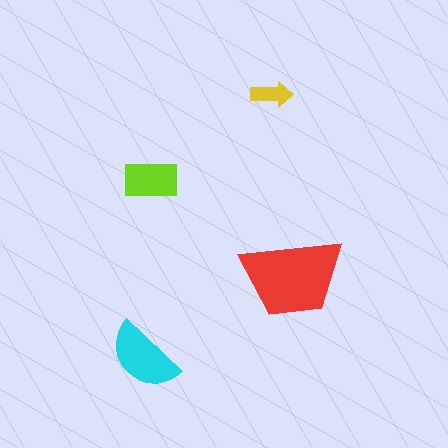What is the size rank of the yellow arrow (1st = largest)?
4th.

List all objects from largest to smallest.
The red trapezoid, the cyan semicircle, the lime rectangle, the yellow arrow.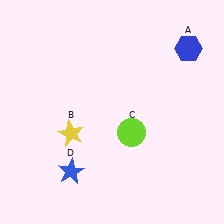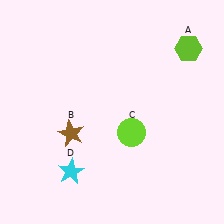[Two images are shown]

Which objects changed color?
A changed from blue to lime. B changed from yellow to brown. D changed from blue to cyan.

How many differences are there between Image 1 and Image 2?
There are 3 differences between the two images.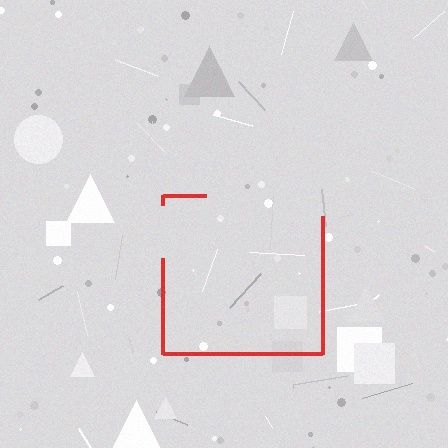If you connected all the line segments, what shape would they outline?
They would outline a square.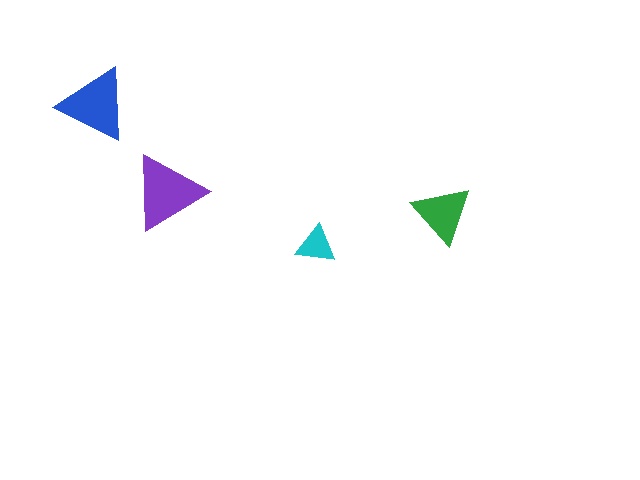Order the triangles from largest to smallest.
the purple one, the blue one, the green one, the cyan one.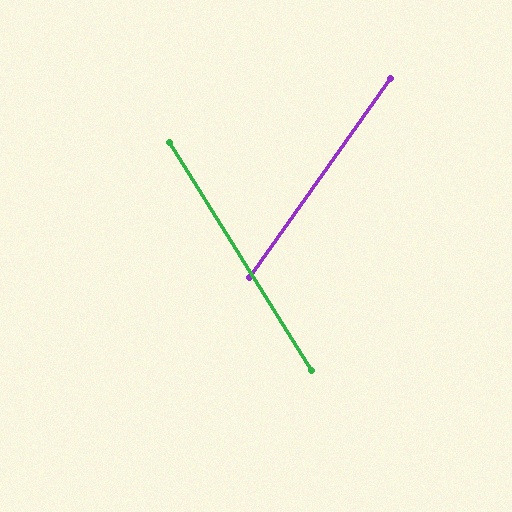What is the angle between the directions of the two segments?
Approximately 67 degrees.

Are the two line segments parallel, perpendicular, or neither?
Neither parallel nor perpendicular — they differ by about 67°.